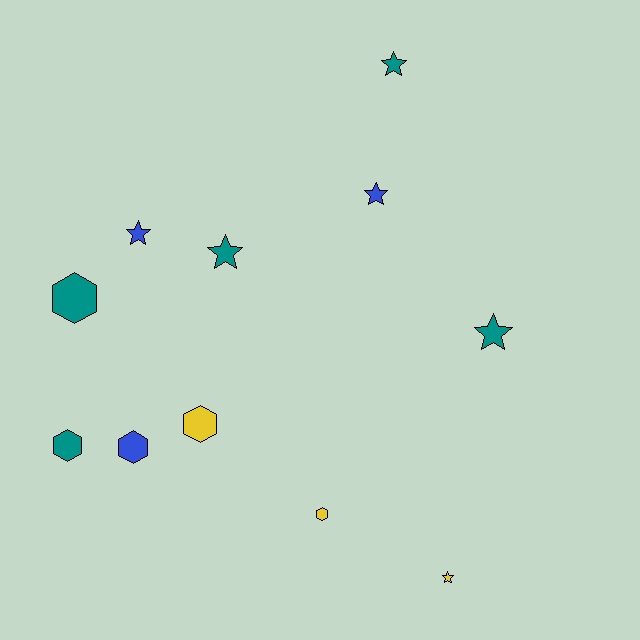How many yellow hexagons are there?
There are 2 yellow hexagons.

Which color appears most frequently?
Teal, with 5 objects.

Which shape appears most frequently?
Star, with 6 objects.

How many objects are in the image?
There are 11 objects.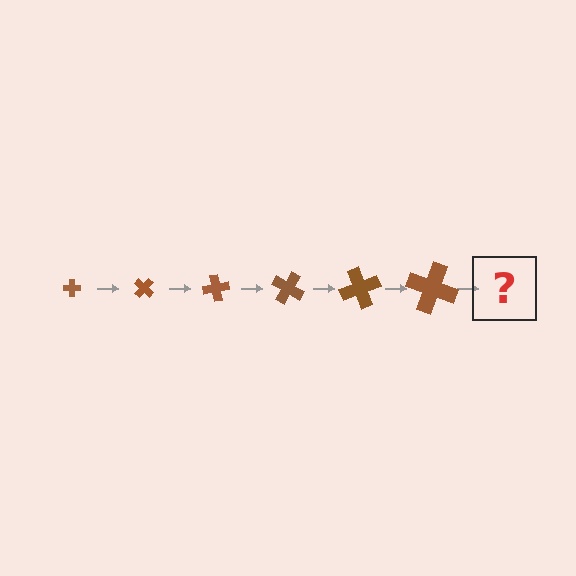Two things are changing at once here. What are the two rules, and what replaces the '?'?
The two rules are that the cross grows larger each step and it rotates 40 degrees each step. The '?' should be a cross, larger than the previous one and rotated 240 degrees from the start.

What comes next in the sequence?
The next element should be a cross, larger than the previous one and rotated 240 degrees from the start.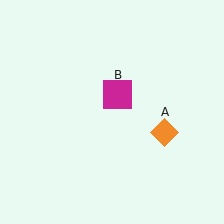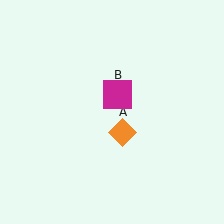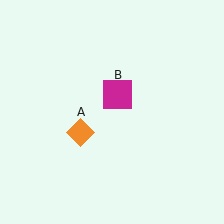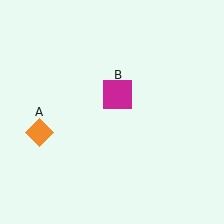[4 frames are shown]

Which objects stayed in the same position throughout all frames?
Magenta square (object B) remained stationary.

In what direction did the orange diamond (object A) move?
The orange diamond (object A) moved left.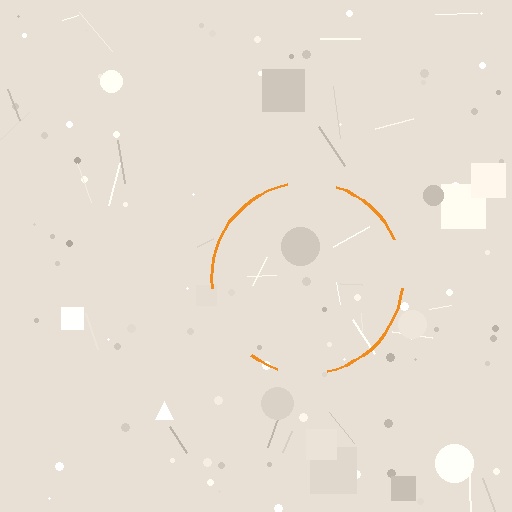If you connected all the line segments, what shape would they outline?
They would outline a circle.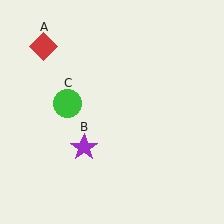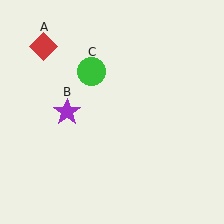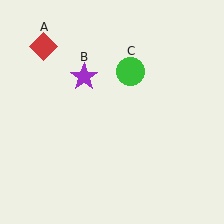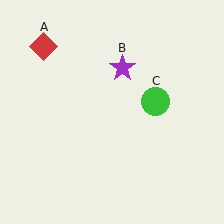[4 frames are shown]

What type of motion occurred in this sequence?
The purple star (object B), green circle (object C) rotated clockwise around the center of the scene.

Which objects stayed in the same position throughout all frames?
Red diamond (object A) remained stationary.